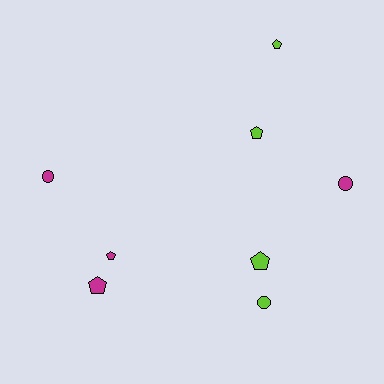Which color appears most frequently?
Magenta, with 4 objects.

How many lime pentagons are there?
There are 3 lime pentagons.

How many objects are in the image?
There are 8 objects.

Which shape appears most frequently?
Pentagon, with 5 objects.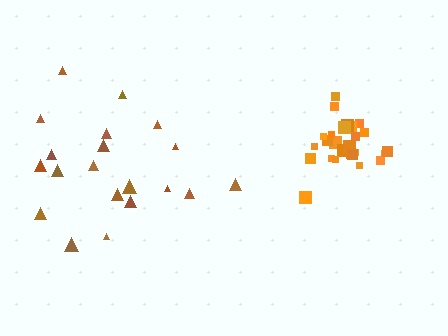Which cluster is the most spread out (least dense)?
Brown.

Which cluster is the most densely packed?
Orange.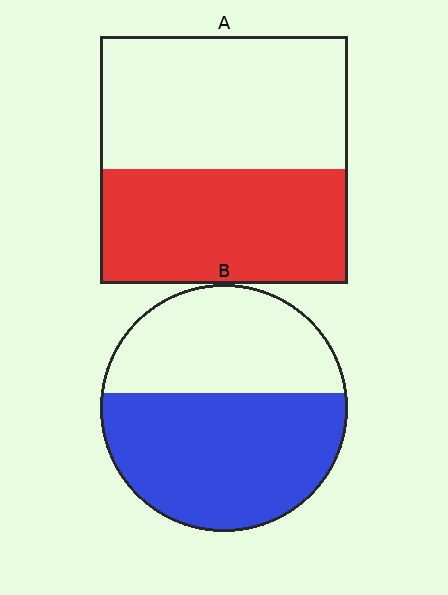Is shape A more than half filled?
Roughly half.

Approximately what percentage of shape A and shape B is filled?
A is approximately 45% and B is approximately 60%.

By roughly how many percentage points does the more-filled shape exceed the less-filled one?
By roughly 10 percentage points (B over A).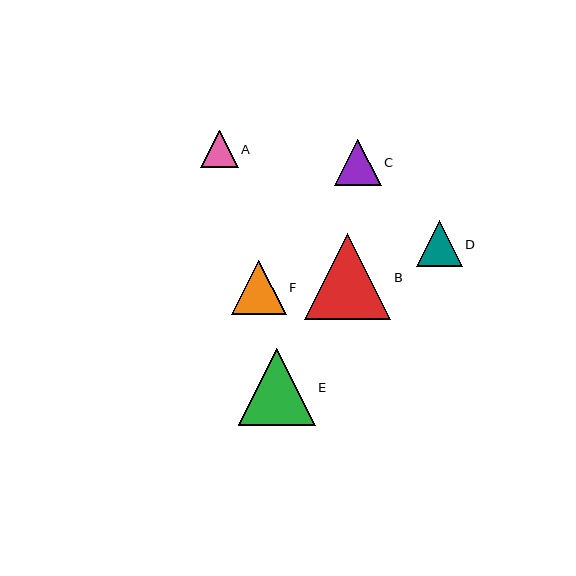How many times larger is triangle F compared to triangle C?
Triangle F is approximately 1.2 times the size of triangle C.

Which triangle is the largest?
Triangle B is the largest with a size of approximately 87 pixels.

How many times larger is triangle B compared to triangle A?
Triangle B is approximately 2.3 times the size of triangle A.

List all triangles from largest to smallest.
From largest to smallest: B, E, F, C, D, A.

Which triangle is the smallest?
Triangle A is the smallest with a size of approximately 38 pixels.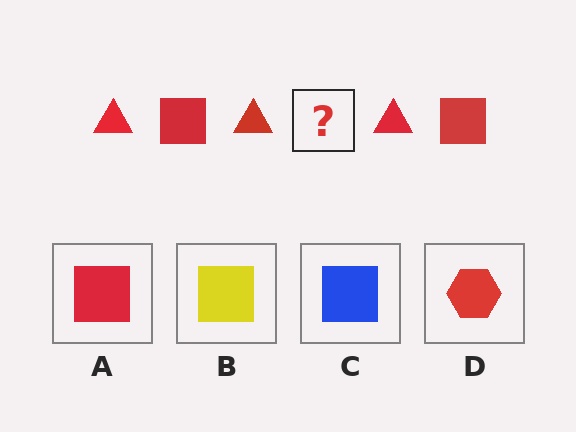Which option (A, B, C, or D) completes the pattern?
A.